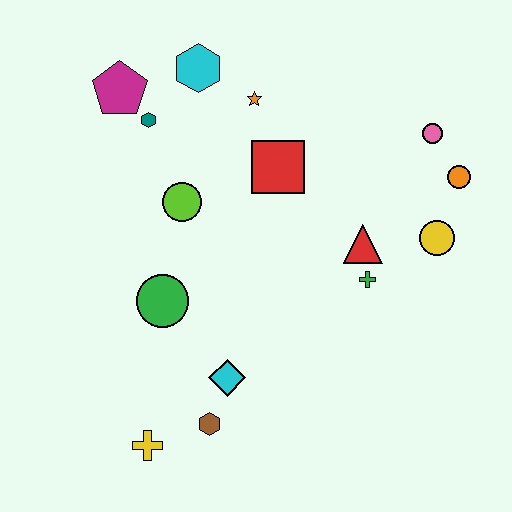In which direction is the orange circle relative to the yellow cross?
The orange circle is to the right of the yellow cross.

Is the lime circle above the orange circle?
No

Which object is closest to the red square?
The orange star is closest to the red square.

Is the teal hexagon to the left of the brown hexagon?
Yes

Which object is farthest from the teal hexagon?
The yellow cross is farthest from the teal hexagon.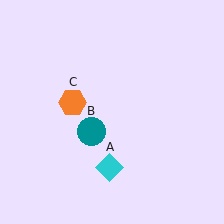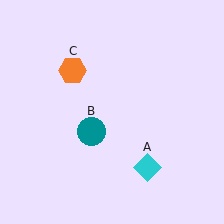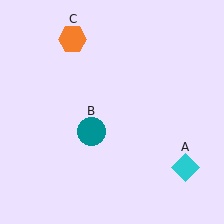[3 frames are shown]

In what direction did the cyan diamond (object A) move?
The cyan diamond (object A) moved right.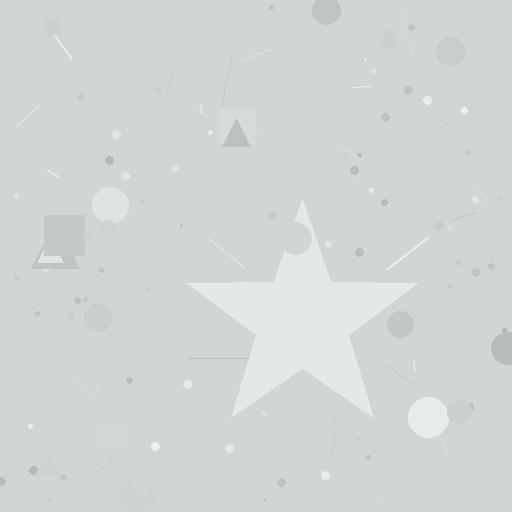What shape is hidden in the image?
A star is hidden in the image.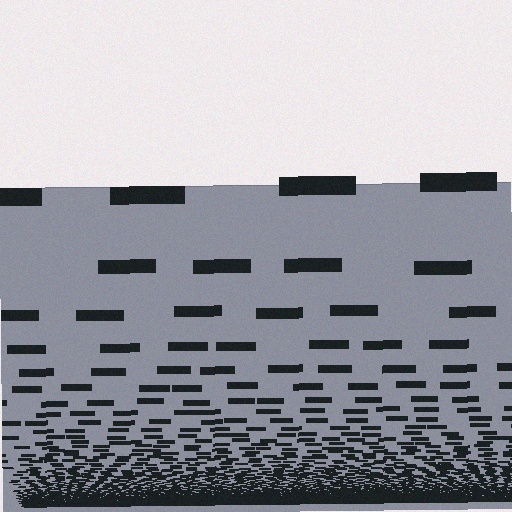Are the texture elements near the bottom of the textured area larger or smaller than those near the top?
Smaller. The gradient is inverted — elements near the bottom are smaller and denser.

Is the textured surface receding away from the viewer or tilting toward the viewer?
The surface appears to tilt toward the viewer. Texture elements get larger and sparser toward the top.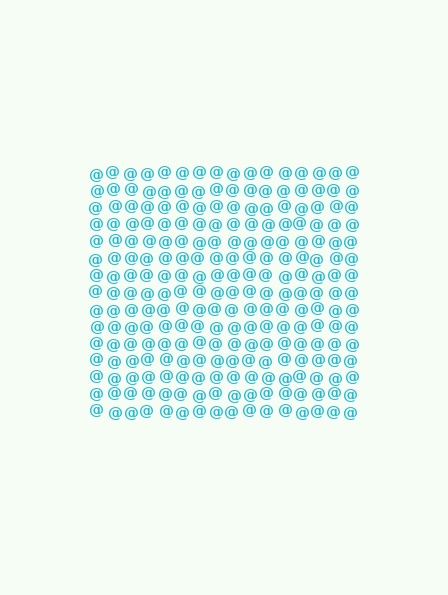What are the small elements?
The small elements are at signs.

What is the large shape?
The large shape is a square.